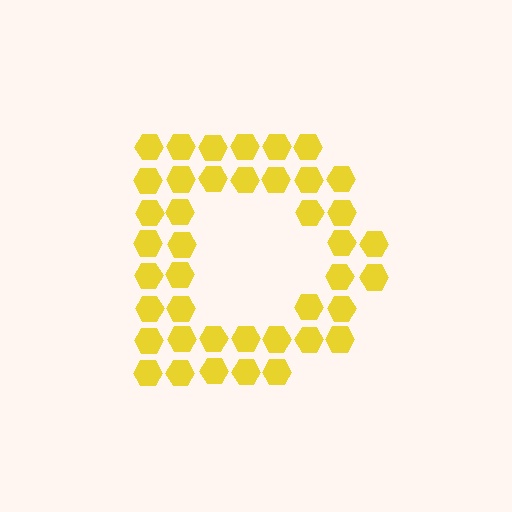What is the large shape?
The large shape is the letter D.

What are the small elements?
The small elements are hexagons.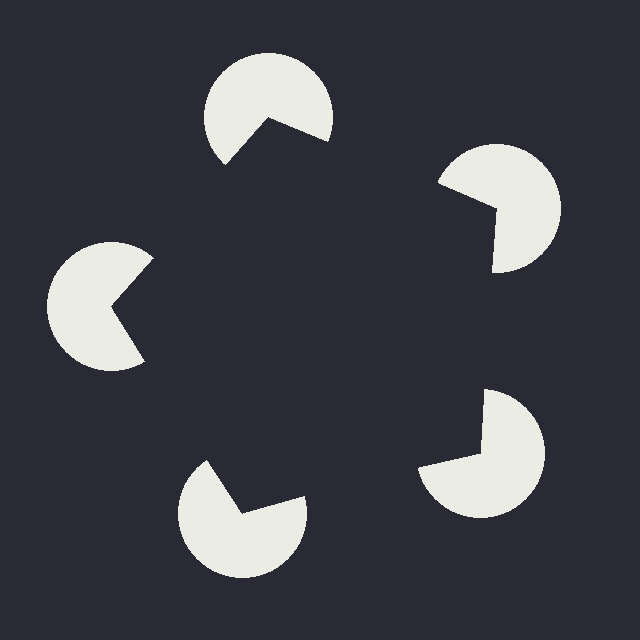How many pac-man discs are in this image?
There are 5 — one at each vertex of the illusory pentagon.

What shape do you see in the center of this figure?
An illusory pentagon — its edges are inferred from the aligned wedge cuts in the pac-man discs, not physically drawn.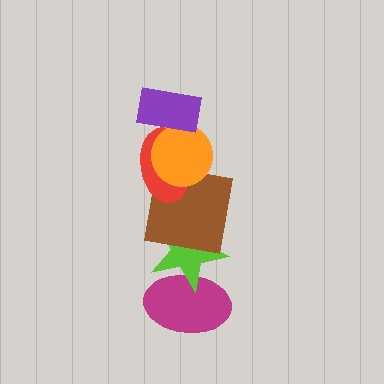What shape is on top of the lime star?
The brown square is on top of the lime star.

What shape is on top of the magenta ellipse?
The lime star is on top of the magenta ellipse.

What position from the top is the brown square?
The brown square is 4th from the top.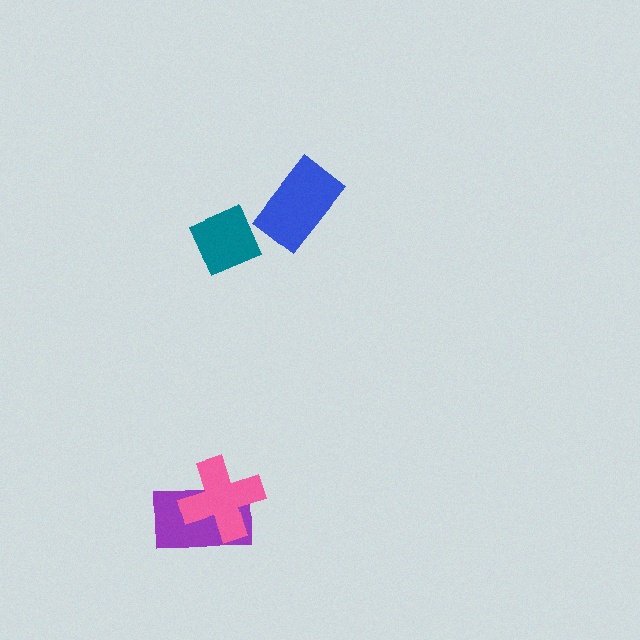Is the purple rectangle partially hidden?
Yes, it is partially covered by another shape.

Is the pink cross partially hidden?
No, no other shape covers it.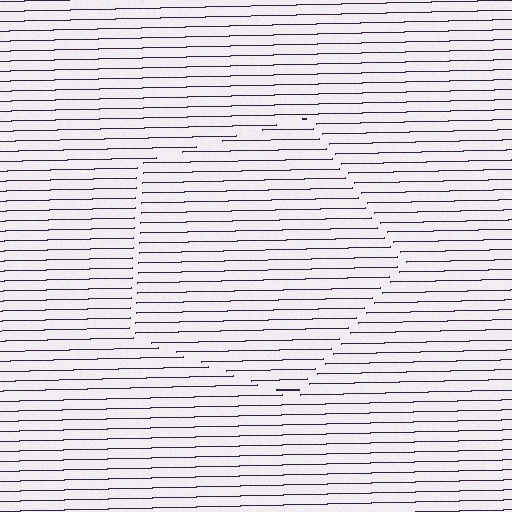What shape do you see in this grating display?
An illusory pentagon. The interior of the shape contains the same grating, shifted by half a period — the contour is defined by the phase discontinuity where line-ends from the inner and outer gratings abut.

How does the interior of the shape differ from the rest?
The interior of the shape contains the same grating, shifted by half a period — the contour is defined by the phase discontinuity where line-ends from the inner and outer gratings abut.